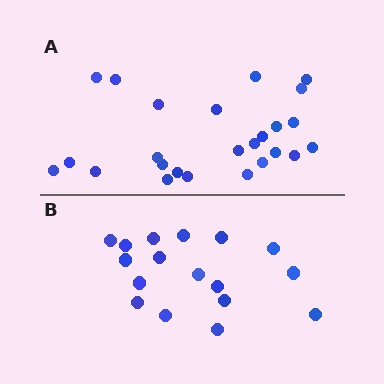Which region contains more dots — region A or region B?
Region A (the top region) has more dots.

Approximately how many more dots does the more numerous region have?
Region A has roughly 8 or so more dots than region B.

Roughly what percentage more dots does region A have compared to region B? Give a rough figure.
About 45% more.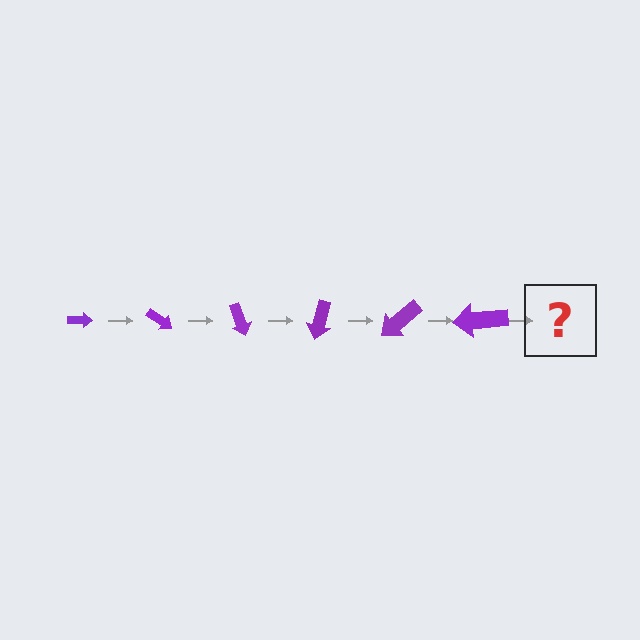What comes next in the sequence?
The next element should be an arrow, larger than the previous one and rotated 210 degrees from the start.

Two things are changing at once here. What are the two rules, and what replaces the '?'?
The two rules are that the arrow grows larger each step and it rotates 35 degrees each step. The '?' should be an arrow, larger than the previous one and rotated 210 degrees from the start.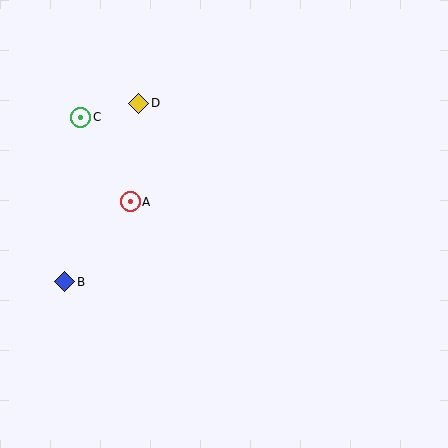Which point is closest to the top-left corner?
Point C is closest to the top-left corner.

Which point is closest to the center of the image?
Point A at (130, 202) is closest to the center.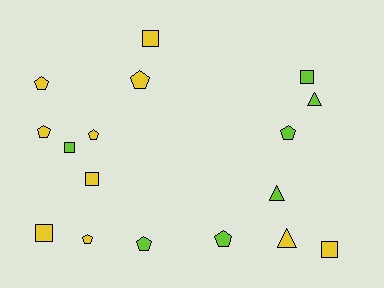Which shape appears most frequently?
Pentagon, with 8 objects.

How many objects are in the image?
There are 17 objects.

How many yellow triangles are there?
There is 1 yellow triangle.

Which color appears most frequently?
Yellow, with 10 objects.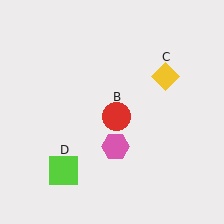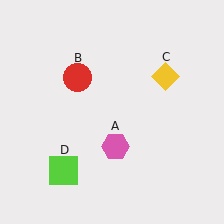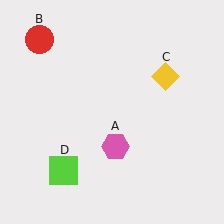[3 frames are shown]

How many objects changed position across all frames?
1 object changed position: red circle (object B).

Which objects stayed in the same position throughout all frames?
Pink hexagon (object A) and yellow diamond (object C) and lime square (object D) remained stationary.